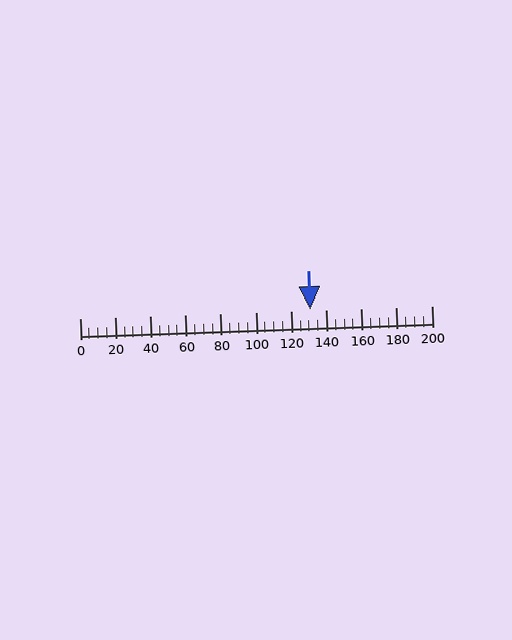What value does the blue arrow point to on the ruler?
The blue arrow points to approximately 131.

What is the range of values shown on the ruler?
The ruler shows values from 0 to 200.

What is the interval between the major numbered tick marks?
The major tick marks are spaced 20 units apart.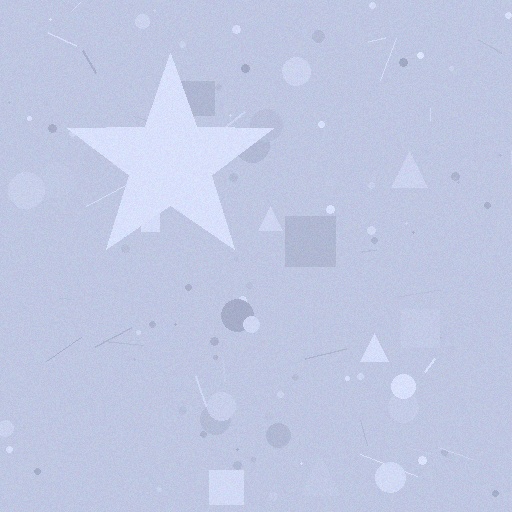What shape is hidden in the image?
A star is hidden in the image.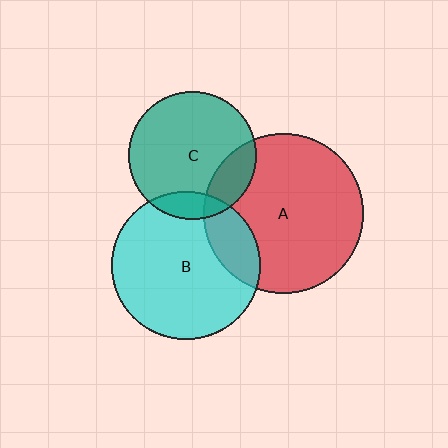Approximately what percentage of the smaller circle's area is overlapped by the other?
Approximately 20%.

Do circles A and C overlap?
Yes.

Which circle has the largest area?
Circle A (red).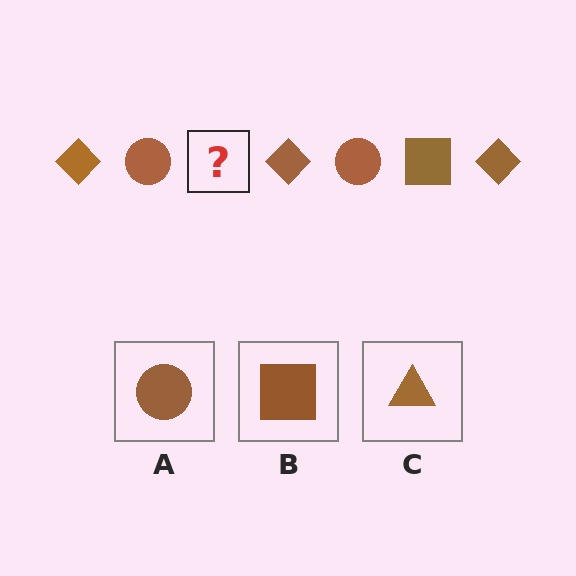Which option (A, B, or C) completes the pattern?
B.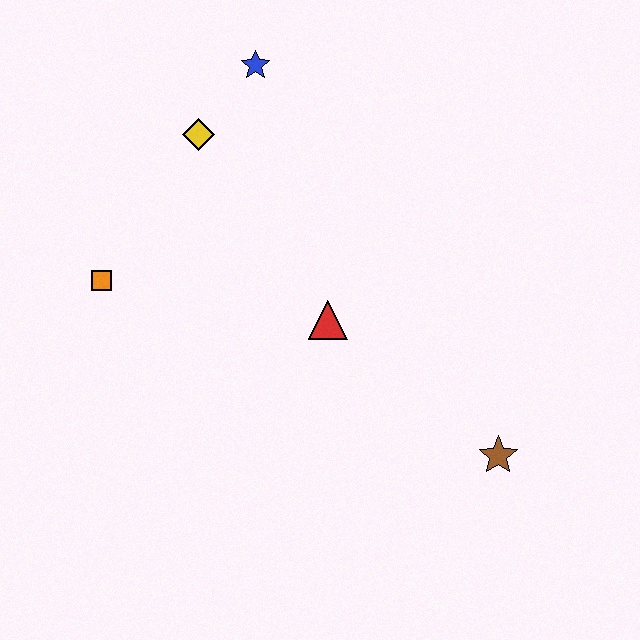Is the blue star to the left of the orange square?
No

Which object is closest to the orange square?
The yellow diamond is closest to the orange square.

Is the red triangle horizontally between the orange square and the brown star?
Yes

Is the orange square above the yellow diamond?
No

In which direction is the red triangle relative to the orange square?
The red triangle is to the right of the orange square.